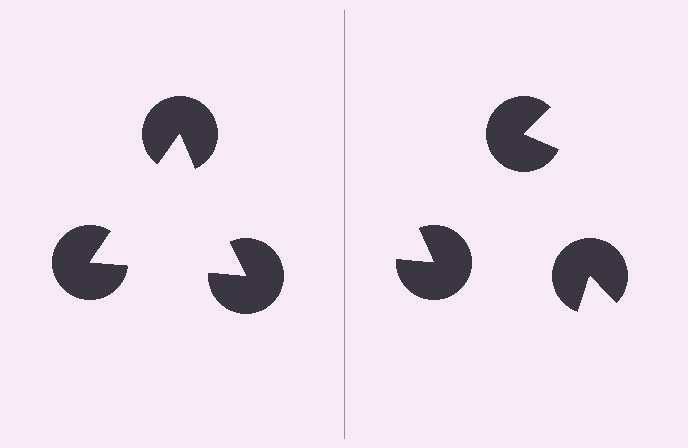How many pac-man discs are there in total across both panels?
6 — 3 on each side.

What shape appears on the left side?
An illusory triangle.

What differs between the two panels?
The pac-man discs are positioned identically on both sides; only the wedge orientations differ. On the left they align to a triangle; on the right they are misaligned.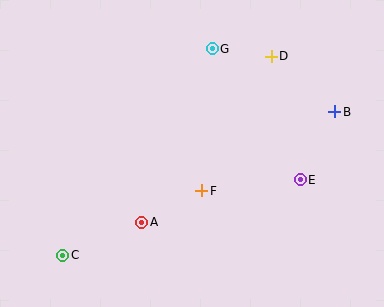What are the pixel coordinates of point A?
Point A is at (142, 222).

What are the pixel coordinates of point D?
Point D is at (271, 57).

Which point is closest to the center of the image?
Point F at (202, 191) is closest to the center.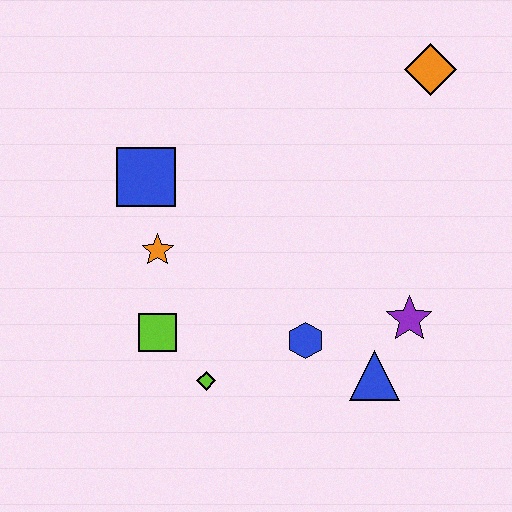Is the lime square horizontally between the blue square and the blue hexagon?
Yes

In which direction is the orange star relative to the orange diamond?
The orange star is to the left of the orange diamond.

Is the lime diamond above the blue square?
No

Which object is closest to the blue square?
The orange star is closest to the blue square.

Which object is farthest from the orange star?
The orange diamond is farthest from the orange star.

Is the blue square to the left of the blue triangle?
Yes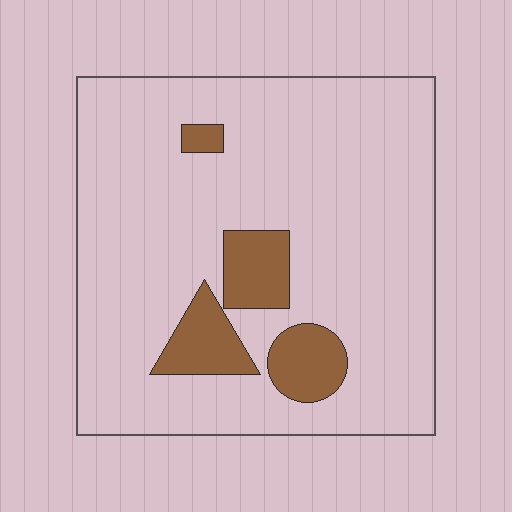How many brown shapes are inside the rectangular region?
4.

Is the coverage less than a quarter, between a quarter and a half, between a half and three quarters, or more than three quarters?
Less than a quarter.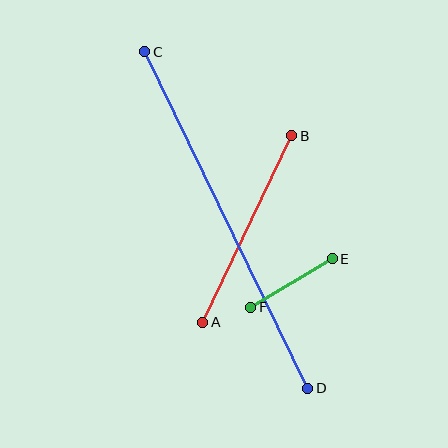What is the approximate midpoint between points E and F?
The midpoint is at approximately (291, 283) pixels.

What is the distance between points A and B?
The distance is approximately 206 pixels.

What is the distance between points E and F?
The distance is approximately 95 pixels.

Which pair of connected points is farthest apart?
Points C and D are farthest apart.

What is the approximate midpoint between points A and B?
The midpoint is at approximately (247, 229) pixels.